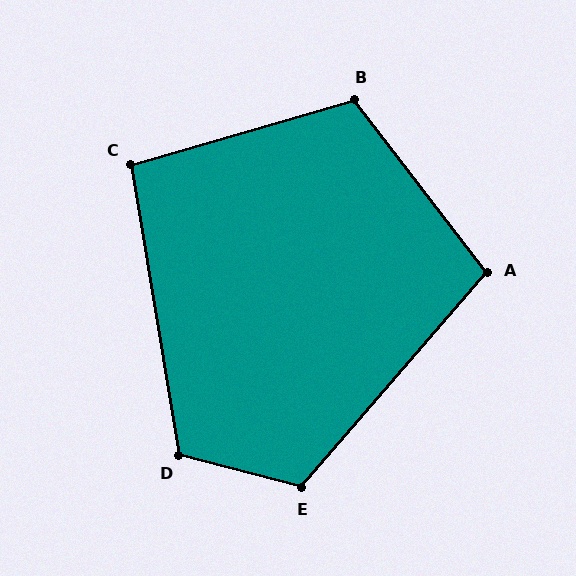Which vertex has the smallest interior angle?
C, at approximately 97 degrees.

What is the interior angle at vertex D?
Approximately 114 degrees (obtuse).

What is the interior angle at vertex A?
Approximately 102 degrees (obtuse).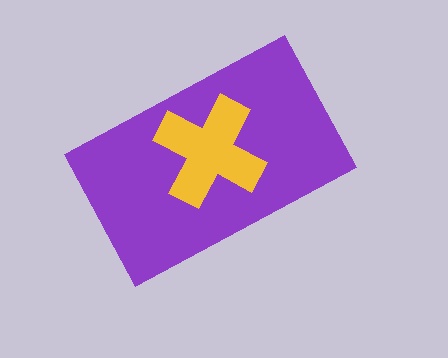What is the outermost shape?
The purple rectangle.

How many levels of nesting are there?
2.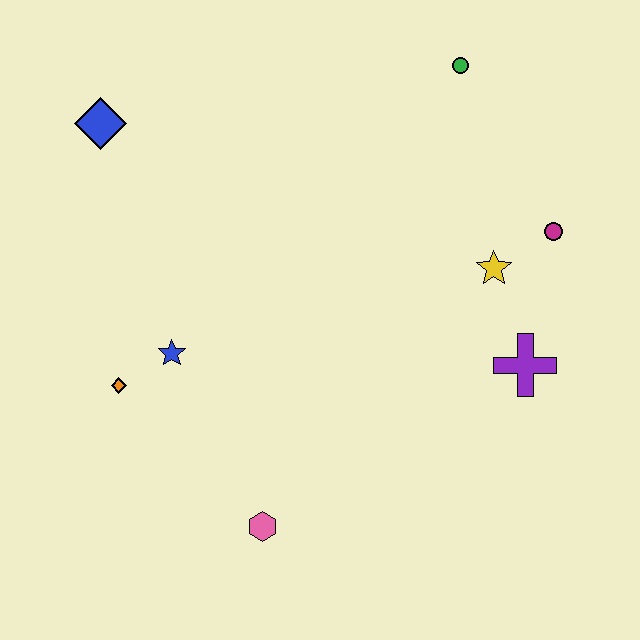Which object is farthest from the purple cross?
The blue diamond is farthest from the purple cross.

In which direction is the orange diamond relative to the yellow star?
The orange diamond is to the left of the yellow star.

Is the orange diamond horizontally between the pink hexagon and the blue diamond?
Yes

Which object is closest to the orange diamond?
The blue star is closest to the orange diamond.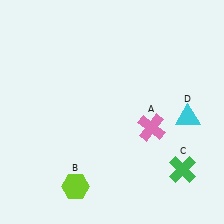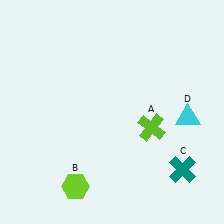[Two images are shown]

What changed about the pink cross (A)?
In Image 1, A is pink. In Image 2, it changed to lime.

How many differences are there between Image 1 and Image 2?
There are 2 differences between the two images.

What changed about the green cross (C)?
In Image 1, C is green. In Image 2, it changed to teal.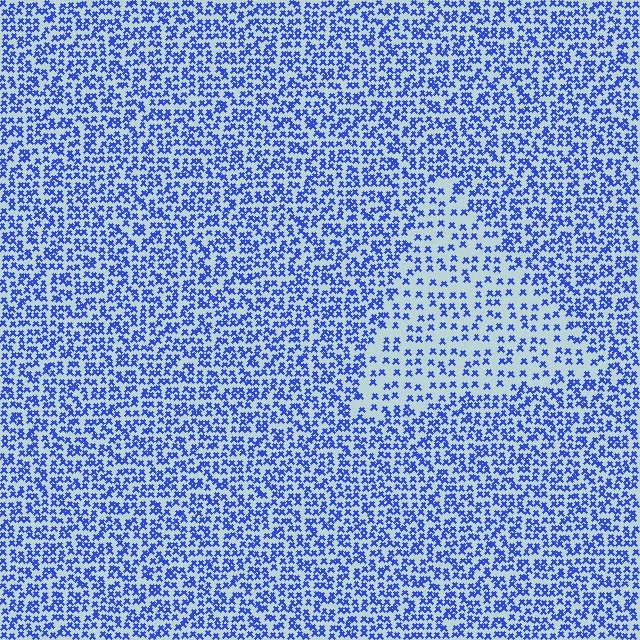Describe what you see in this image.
The image contains small blue elements arranged at two different densities. A triangle-shaped region is visible where the elements are less densely packed than the surrounding area.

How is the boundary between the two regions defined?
The boundary is defined by a change in element density (approximately 2.0x ratio). All elements are the same color, size, and shape.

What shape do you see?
I see a triangle.